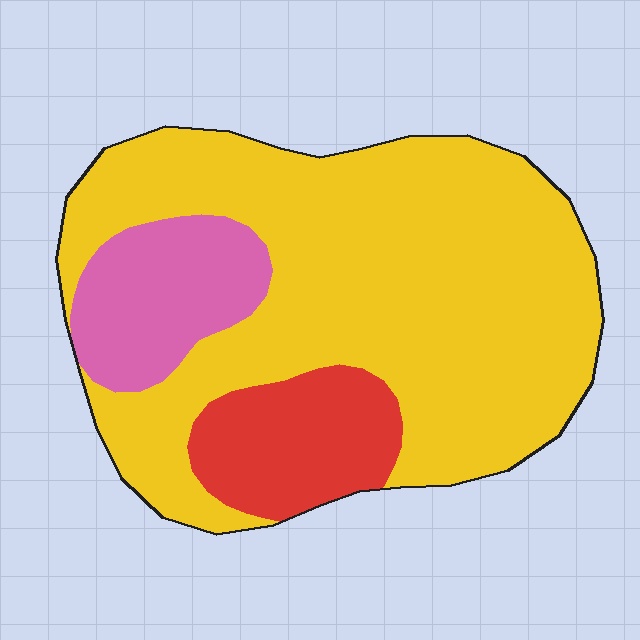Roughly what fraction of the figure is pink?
Pink covers 14% of the figure.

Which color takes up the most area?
Yellow, at roughly 70%.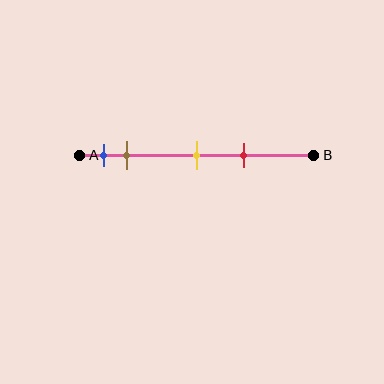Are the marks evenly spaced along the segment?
No, the marks are not evenly spaced.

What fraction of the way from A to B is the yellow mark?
The yellow mark is approximately 50% (0.5) of the way from A to B.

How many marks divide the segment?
There are 4 marks dividing the segment.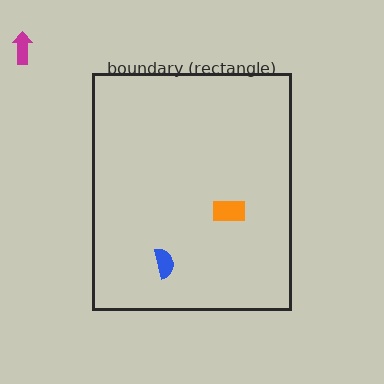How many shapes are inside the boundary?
2 inside, 1 outside.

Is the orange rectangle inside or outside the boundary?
Inside.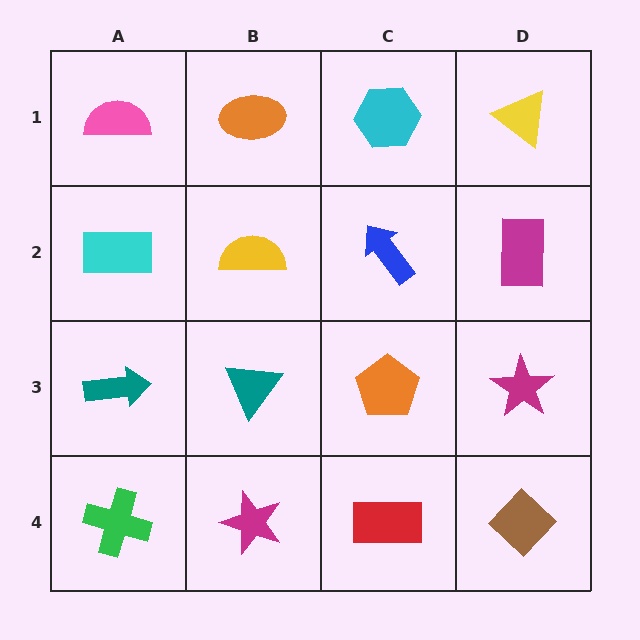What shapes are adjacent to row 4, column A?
A teal arrow (row 3, column A), a magenta star (row 4, column B).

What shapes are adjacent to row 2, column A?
A pink semicircle (row 1, column A), a teal arrow (row 3, column A), a yellow semicircle (row 2, column B).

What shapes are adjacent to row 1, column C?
A blue arrow (row 2, column C), an orange ellipse (row 1, column B), a yellow triangle (row 1, column D).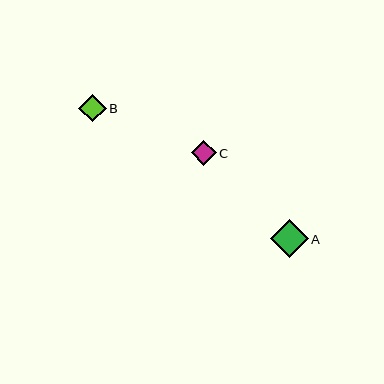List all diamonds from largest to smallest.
From largest to smallest: A, B, C.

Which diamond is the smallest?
Diamond C is the smallest with a size of approximately 25 pixels.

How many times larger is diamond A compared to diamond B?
Diamond A is approximately 1.4 times the size of diamond B.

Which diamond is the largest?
Diamond A is the largest with a size of approximately 38 pixels.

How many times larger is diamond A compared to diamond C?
Diamond A is approximately 1.5 times the size of diamond C.